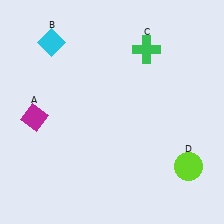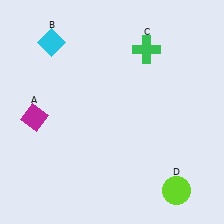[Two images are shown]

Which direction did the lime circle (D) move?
The lime circle (D) moved down.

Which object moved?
The lime circle (D) moved down.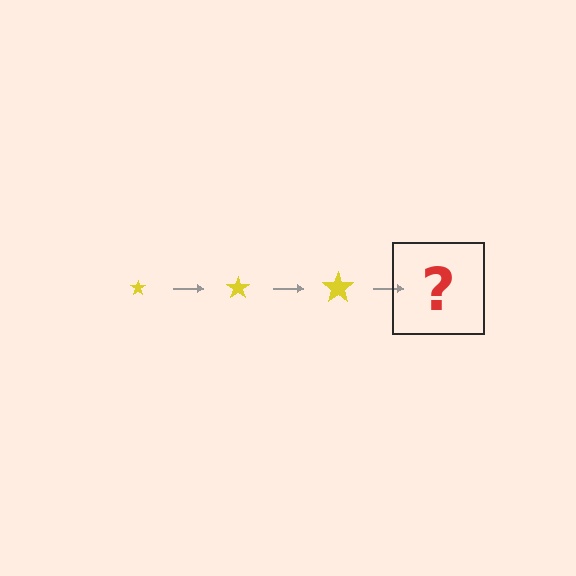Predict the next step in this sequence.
The next step is a yellow star, larger than the previous one.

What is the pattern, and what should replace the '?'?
The pattern is that the star gets progressively larger each step. The '?' should be a yellow star, larger than the previous one.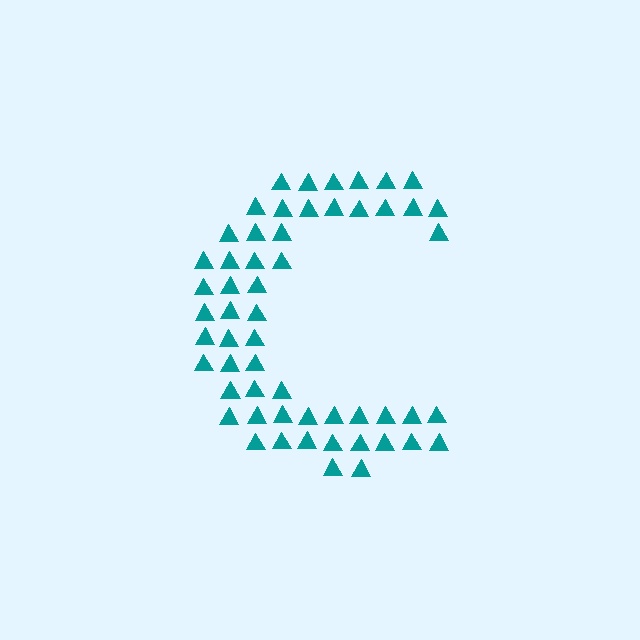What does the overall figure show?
The overall figure shows the letter C.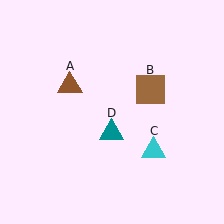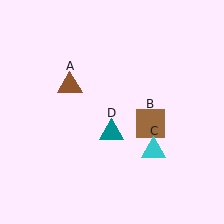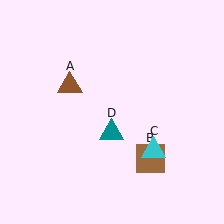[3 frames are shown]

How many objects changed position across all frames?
1 object changed position: brown square (object B).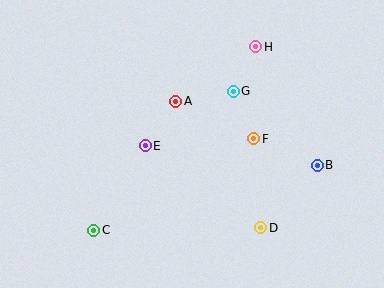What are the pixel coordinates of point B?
Point B is at (317, 165).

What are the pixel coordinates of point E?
Point E is at (145, 146).